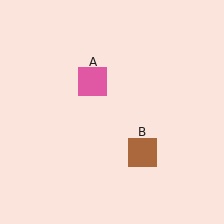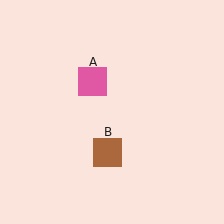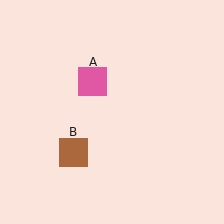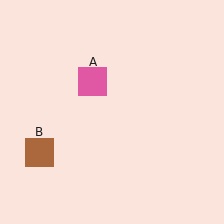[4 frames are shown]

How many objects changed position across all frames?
1 object changed position: brown square (object B).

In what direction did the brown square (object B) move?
The brown square (object B) moved left.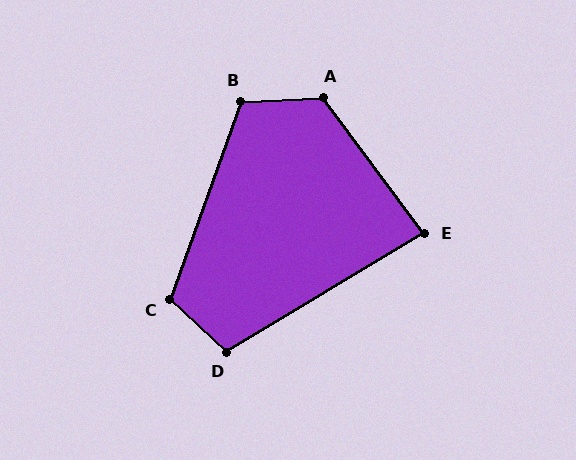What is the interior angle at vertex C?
Approximately 113 degrees (obtuse).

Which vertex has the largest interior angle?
A, at approximately 124 degrees.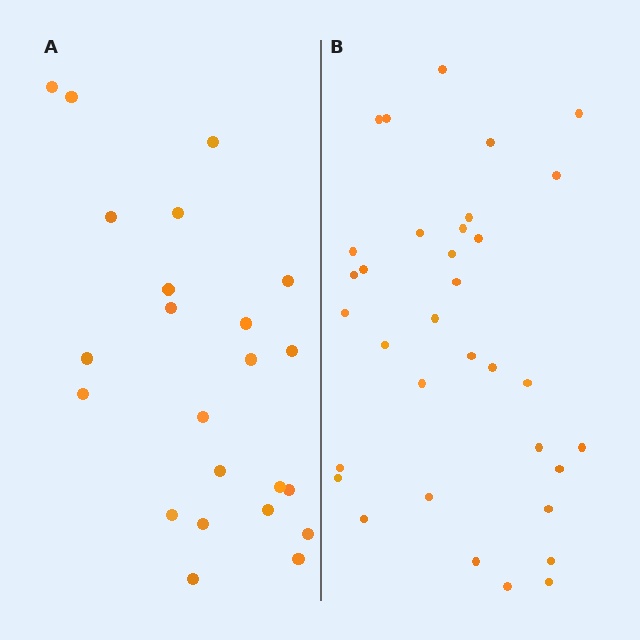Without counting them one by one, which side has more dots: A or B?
Region B (the right region) has more dots.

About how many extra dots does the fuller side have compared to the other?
Region B has roughly 12 or so more dots than region A.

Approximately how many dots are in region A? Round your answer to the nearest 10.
About 20 dots. (The exact count is 23, which rounds to 20.)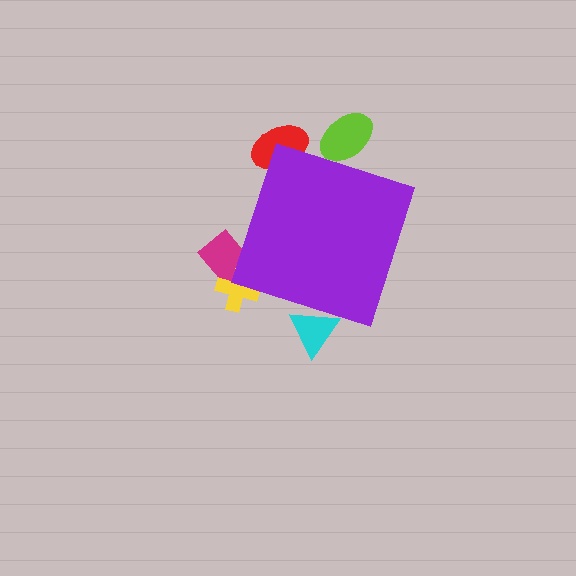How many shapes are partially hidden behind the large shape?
5 shapes are partially hidden.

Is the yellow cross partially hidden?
Yes, the yellow cross is partially hidden behind the purple diamond.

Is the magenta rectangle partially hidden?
Yes, the magenta rectangle is partially hidden behind the purple diamond.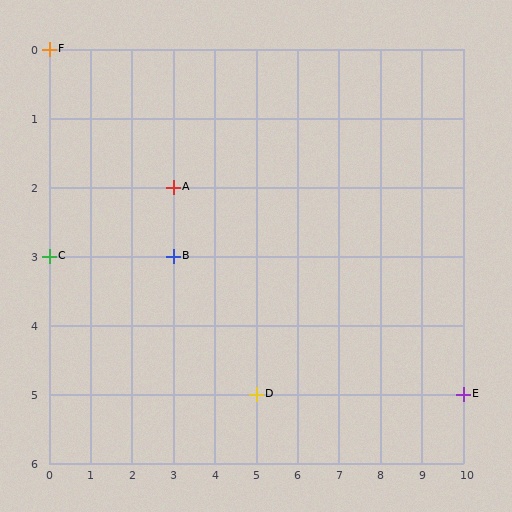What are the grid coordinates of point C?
Point C is at grid coordinates (0, 3).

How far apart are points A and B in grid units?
Points A and B are 1 row apart.